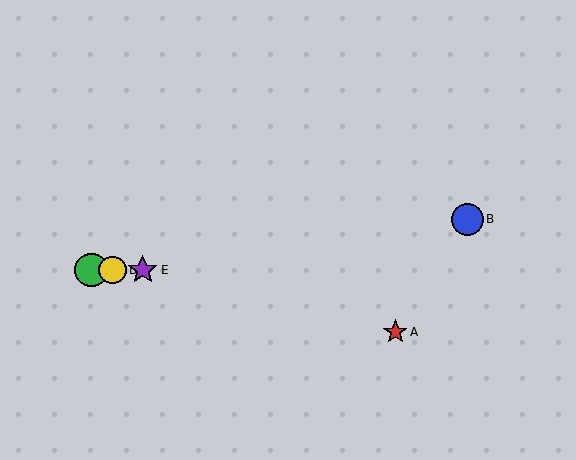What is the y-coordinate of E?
Object E is at y≈270.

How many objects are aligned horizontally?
3 objects (C, D, E) are aligned horizontally.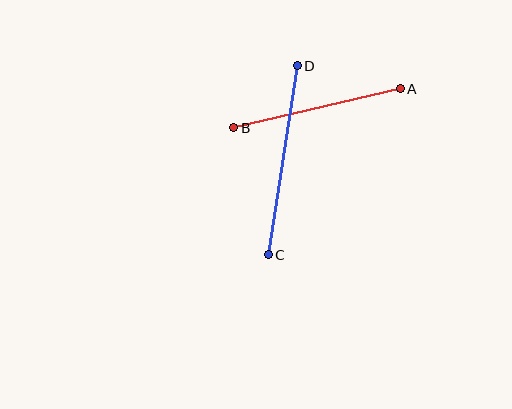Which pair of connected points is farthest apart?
Points C and D are farthest apart.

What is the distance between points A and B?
The distance is approximately 171 pixels.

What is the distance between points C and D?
The distance is approximately 191 pixels.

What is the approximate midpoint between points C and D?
The midpoint is at approximately (283, 160) pixels.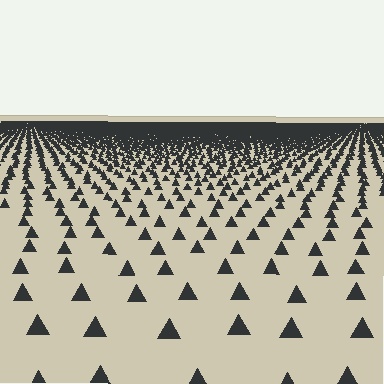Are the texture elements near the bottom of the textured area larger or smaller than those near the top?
Larger. Near the bottom, elements are closer to the viewer and appear at a bigger on-screen size.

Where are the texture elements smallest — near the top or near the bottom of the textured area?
Near the top.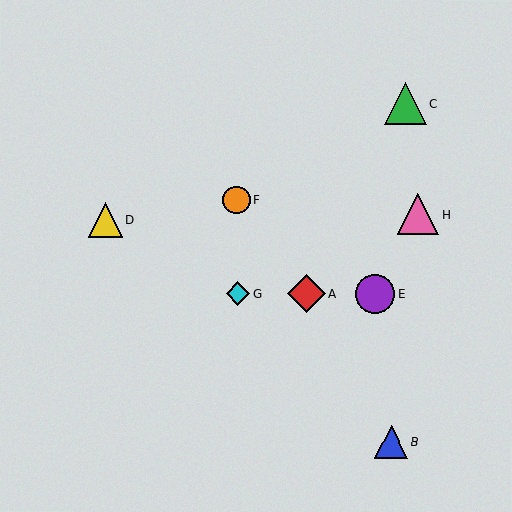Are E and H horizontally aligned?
No, E is at y≈294 and H is at y≈214.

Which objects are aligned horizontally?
Objects A, E, G are aligned horizontally.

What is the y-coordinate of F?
Object F is at y≈200.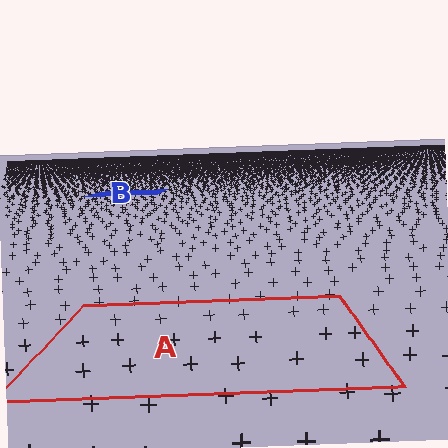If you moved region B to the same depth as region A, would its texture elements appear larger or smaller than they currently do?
They would appear larger. At a closer depth, the same texture elements are projected at a bigger on-screen size.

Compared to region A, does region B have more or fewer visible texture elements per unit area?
Region B has more texture elements per unit area — they are packed more densely because it is farther away.